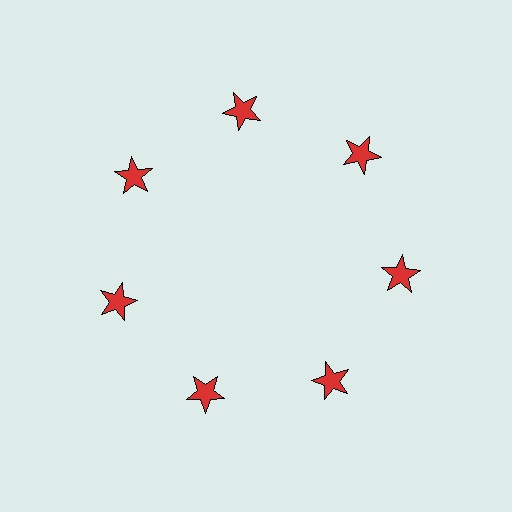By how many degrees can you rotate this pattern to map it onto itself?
The pattern maps onto itself every 51 degrees of rotation.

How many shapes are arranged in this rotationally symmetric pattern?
There are 7 shapes, arranged in 7 groups of 1.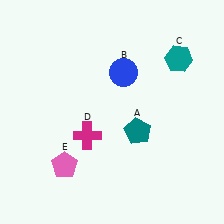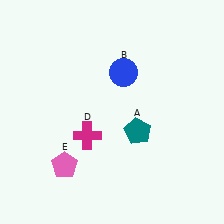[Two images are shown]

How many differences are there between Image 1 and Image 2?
There is 1 difference between the two images.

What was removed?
The teal hexagon (C) was removed in Image 2.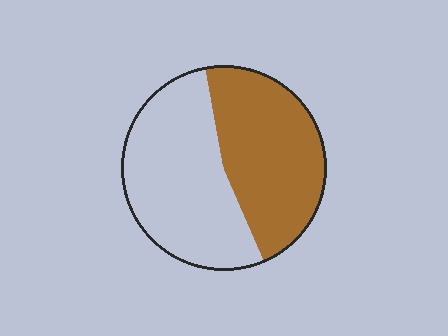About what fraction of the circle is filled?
About one half (1/2).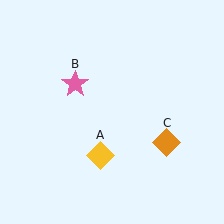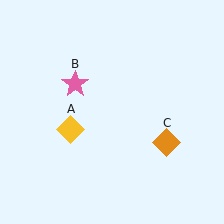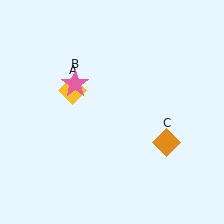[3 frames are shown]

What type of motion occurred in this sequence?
The yellow diamond (object A) rotated clockwise around the center of the scene.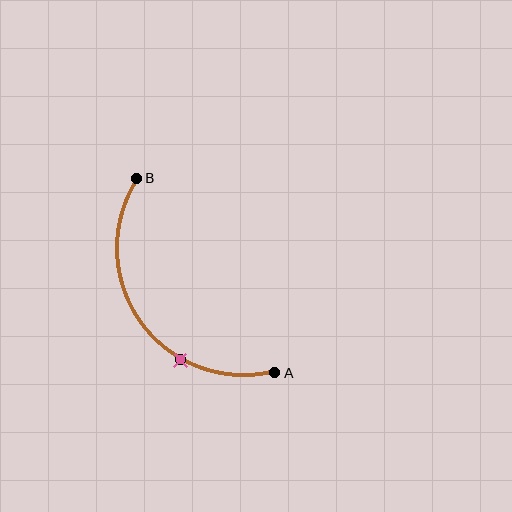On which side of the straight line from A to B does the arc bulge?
The arc bulges below and to the left of the straight line connecting A and B.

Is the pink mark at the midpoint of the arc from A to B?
No. The pink mark lies on the arc but is closer to endpoint A. The arc midpoint would be at the point on the curve equidistant along the arc from both A and B.